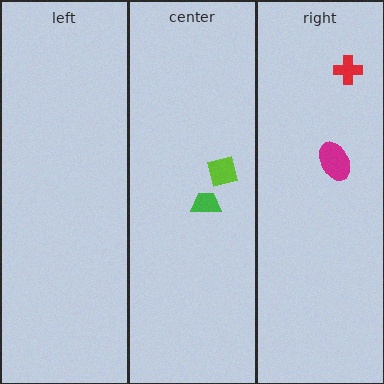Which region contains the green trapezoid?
The center region.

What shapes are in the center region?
The green trapezoid, the lime square.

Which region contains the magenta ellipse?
The right region.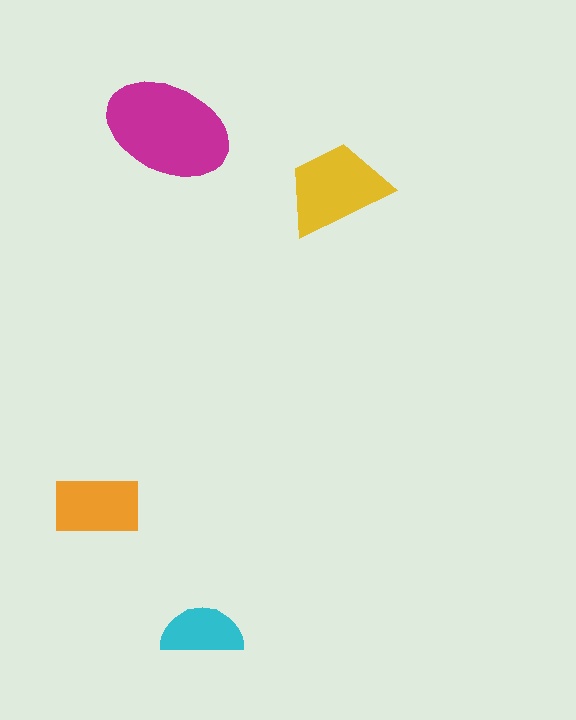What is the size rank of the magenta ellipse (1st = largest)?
1st.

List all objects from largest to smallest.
The magenta ellipse, the yellow trapezoid, the orange rectangle, the cyan semicircle.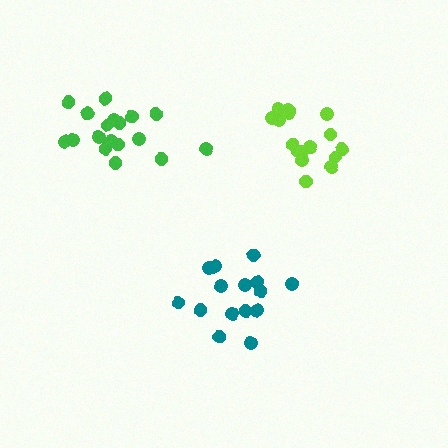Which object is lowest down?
The teal cluster is bottommost.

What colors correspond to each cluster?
The clusters are colored: lime, teal, green.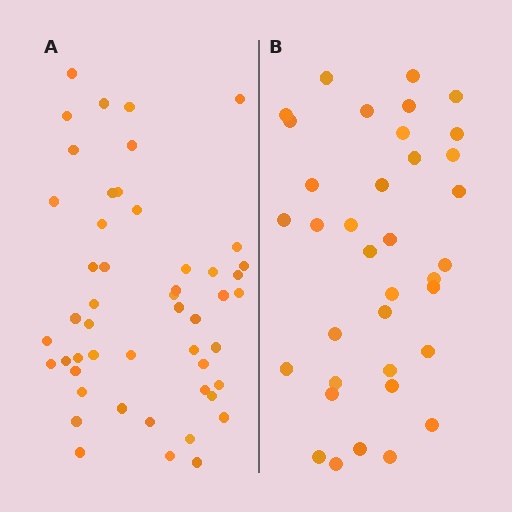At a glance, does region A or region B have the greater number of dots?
Region A (the left region) has more dots.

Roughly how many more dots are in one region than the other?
Region A has approximately 15 more dots than region B.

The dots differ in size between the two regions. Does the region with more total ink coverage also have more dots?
No. Region B has more total ink coverage because its dots are larger, but region A actually contains more individual dots. Total area can be misleading — the number of items is what matters here.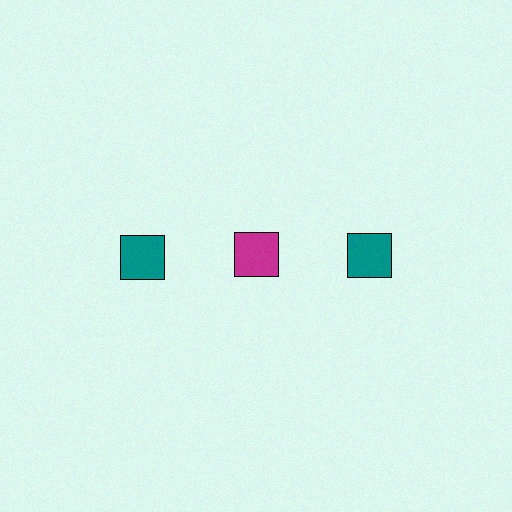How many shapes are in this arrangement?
There are 3 shapes arranged in a grid pattern.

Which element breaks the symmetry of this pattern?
The magenta square in the top row, second from left column breaks the symmetry. All other shapes are teal squares.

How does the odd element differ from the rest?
It has a different color: magenta instead of teal.